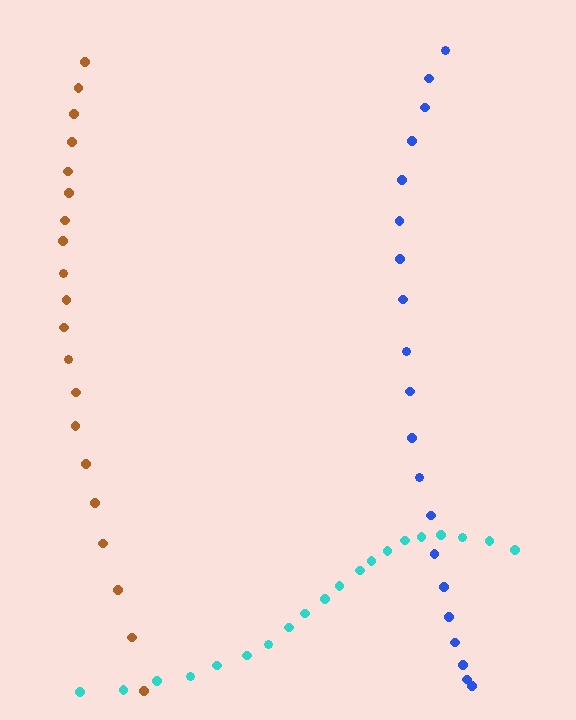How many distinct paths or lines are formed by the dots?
There are 3 distinct paths.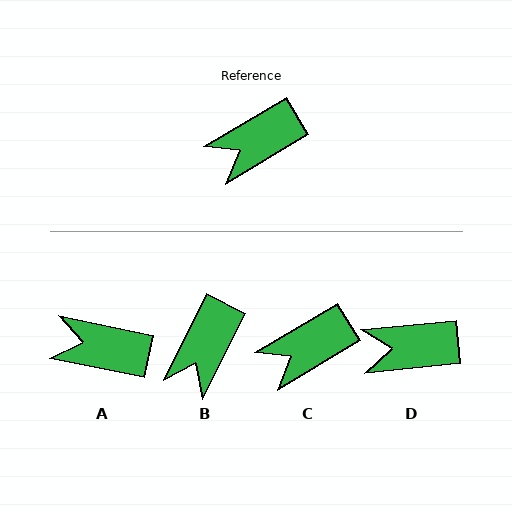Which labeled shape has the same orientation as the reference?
C.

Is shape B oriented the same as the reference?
No, it is off by about 33 degrees.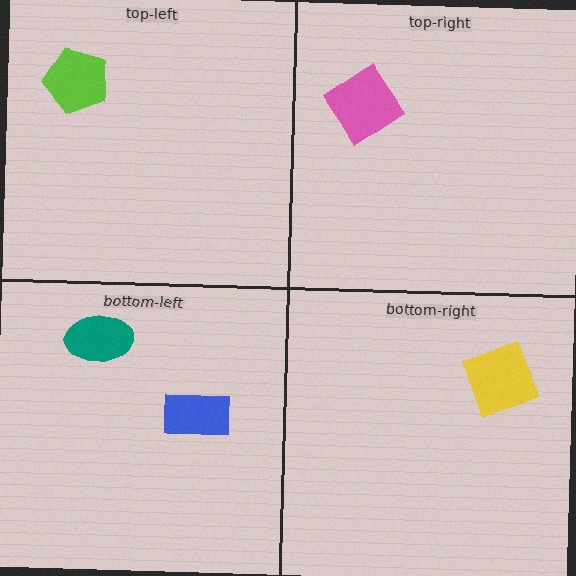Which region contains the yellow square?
The bottom-right region.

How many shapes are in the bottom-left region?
2.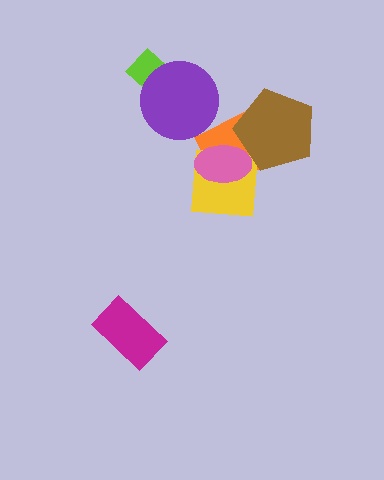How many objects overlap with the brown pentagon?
2 objects overlap with the brown pentagon.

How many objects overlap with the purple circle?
1 object overlaps with the purple circle.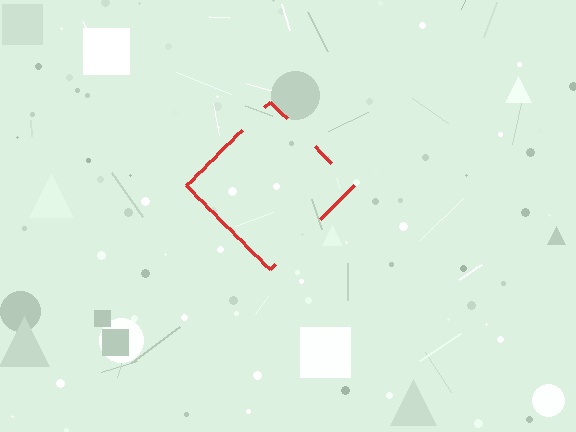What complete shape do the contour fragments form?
The contour fragments form a diamond.